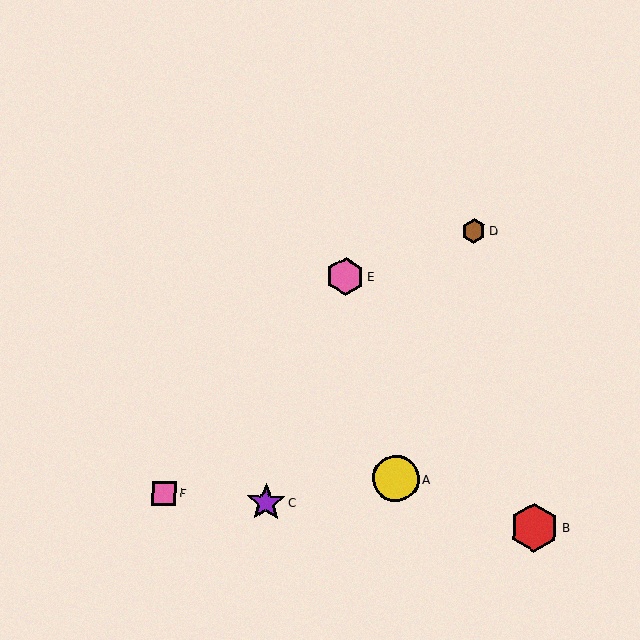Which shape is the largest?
The red hexagon (labeled B) is the largest.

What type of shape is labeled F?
Shape F is a pink square.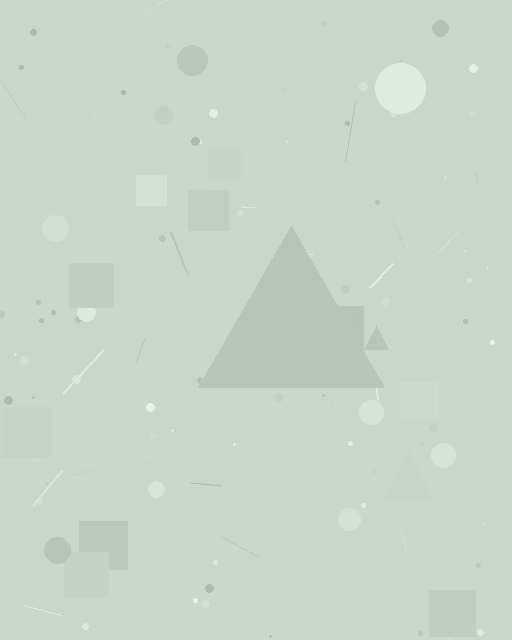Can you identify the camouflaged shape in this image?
The camouflaged shape is a triangle.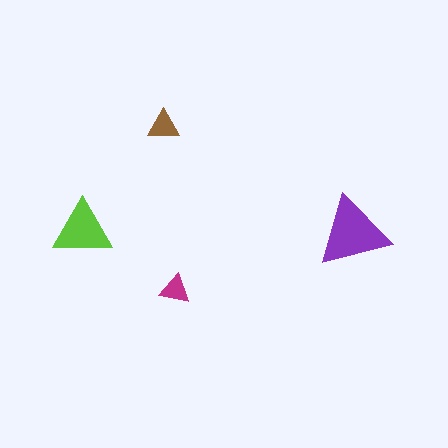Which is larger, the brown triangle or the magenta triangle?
The brown one.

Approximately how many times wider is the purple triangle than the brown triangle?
About 2 times wider.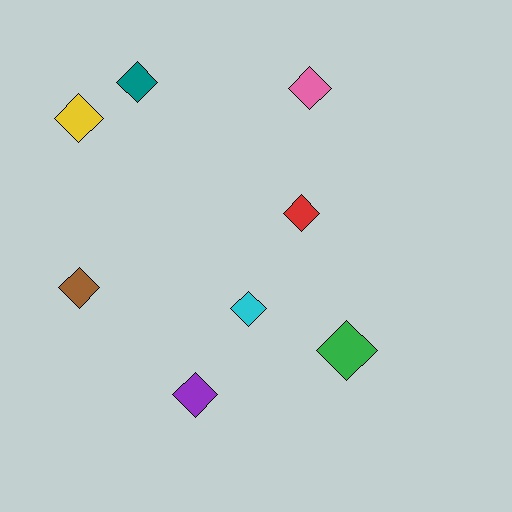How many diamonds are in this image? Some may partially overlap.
There are 8 diamonds.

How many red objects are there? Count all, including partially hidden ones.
There is 1 red object.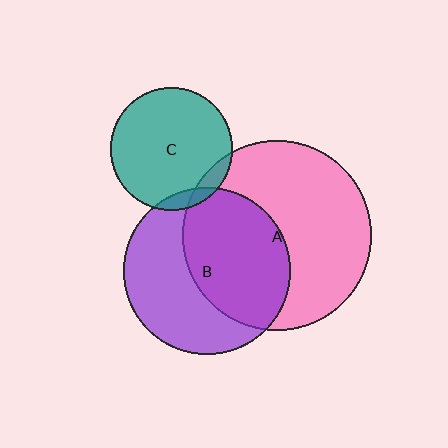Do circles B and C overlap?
Yes.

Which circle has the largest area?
Circle A (pink).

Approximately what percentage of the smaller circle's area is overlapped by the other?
Approximately 5%.